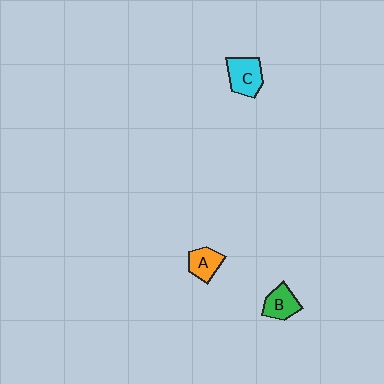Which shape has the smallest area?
Shape A (orange).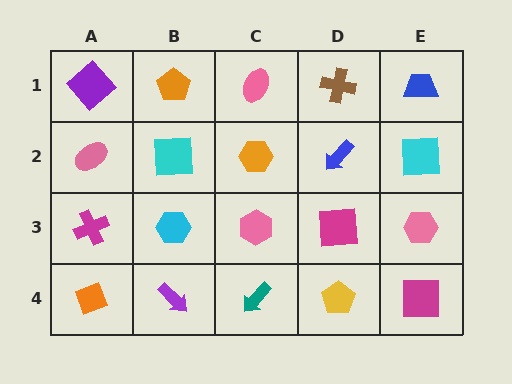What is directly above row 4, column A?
A magenta cross.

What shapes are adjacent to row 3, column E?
A cyan square (row 2, column E), a magenta square (row 4, column E), a magenta square (row 3, column D).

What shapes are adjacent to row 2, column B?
An orange pentagon (row 1, column B), a cyan hexagon (row 3, column B), a pink ellipse (row 2, column A), an orange hexagon (row 2, column C).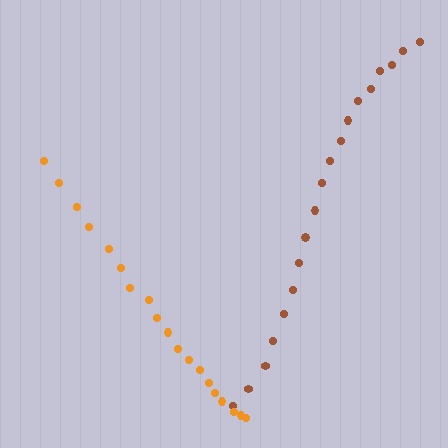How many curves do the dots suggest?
There are 2 distinct paths.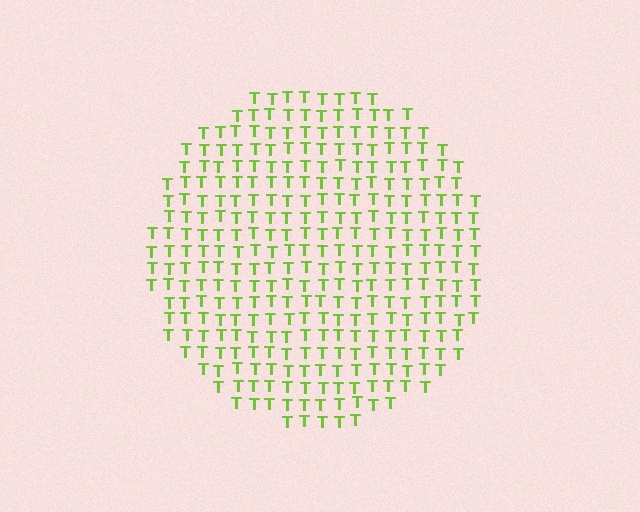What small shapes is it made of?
It is made of small letter T's.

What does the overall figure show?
The overall figure shows a circle.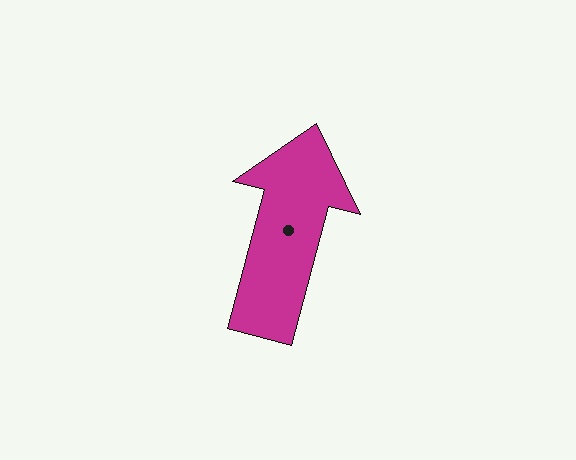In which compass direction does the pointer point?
North.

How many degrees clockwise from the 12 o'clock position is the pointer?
Approximately 15 degrees.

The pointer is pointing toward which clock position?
Roughly 12 o'clock.